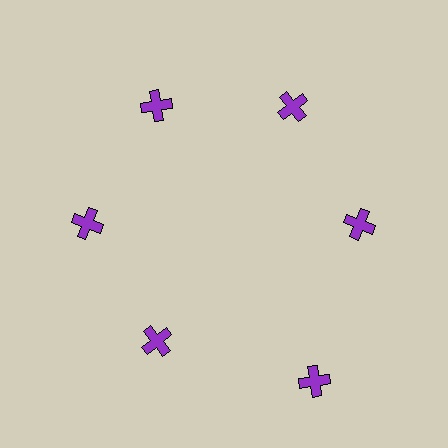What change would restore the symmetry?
The symmetry would be restored by moving it inward, back onto the ring so that all 6 crosses sit at equal angles and equal distance from the center.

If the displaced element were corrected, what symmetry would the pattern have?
It would have 6-fold rotational symmetry — the pattern would map onto itself every 60 degrees.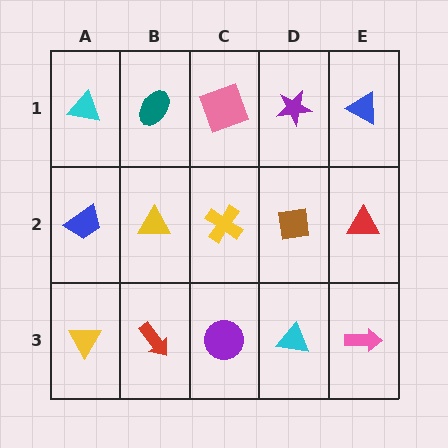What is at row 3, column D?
A cyan triangle.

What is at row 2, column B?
A yellow triangle.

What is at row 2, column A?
A blue trapezoid.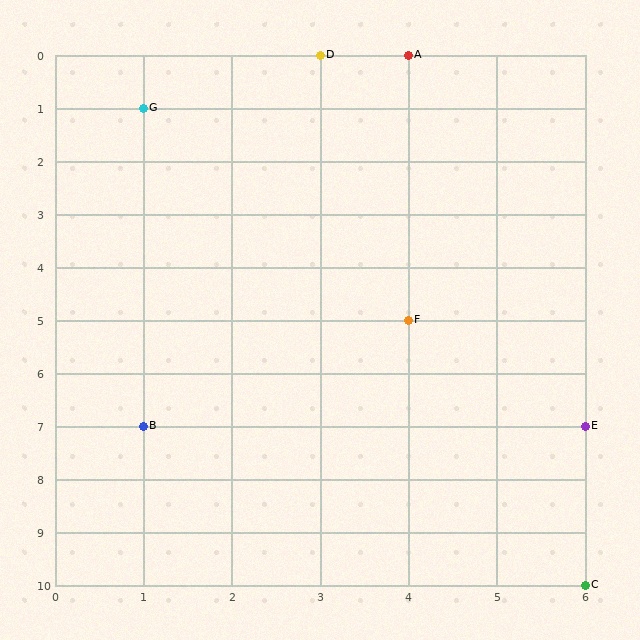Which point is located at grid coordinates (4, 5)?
Point F is at (4, 5).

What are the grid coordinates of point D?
Point D is at grid coordinates (3, 0).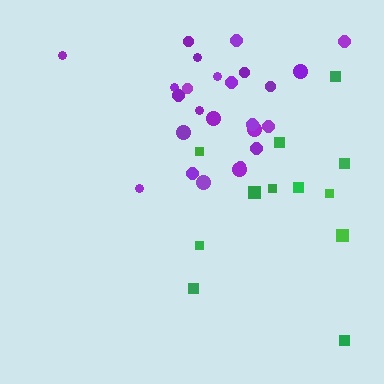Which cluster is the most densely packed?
Purple.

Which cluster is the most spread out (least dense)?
Green.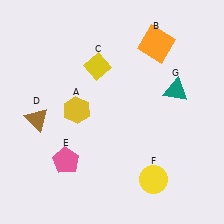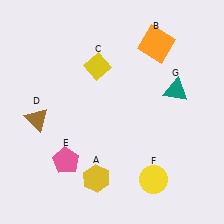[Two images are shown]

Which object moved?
The yellow hexagon (A) moved down.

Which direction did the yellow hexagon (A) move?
The yellow hexagon (A) moved down.